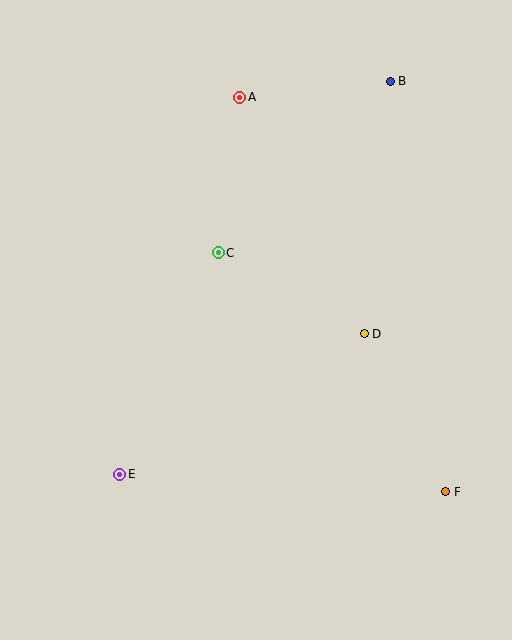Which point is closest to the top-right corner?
Point B is closest to the top-right corner.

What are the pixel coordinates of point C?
Point C is at (218, 253).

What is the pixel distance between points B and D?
The distance between B and D is 254 pixels.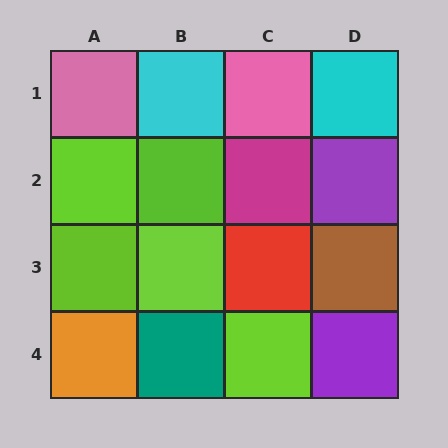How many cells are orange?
1 cell is orange.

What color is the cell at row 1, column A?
Pink.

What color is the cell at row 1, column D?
Cyan.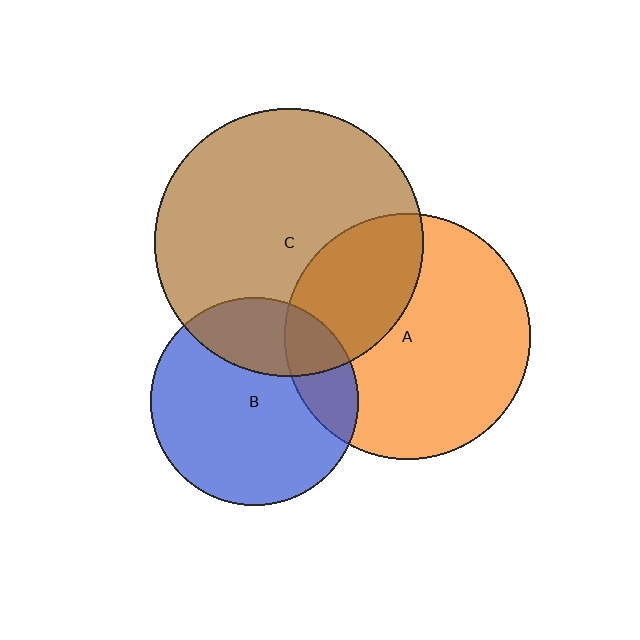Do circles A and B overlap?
Yes.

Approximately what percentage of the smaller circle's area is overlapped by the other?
Approximately 20%.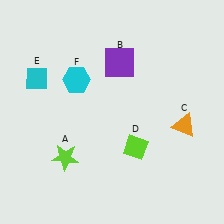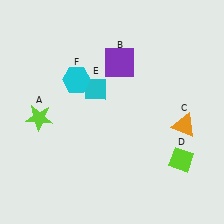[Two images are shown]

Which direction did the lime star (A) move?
The lime star (A) moved up.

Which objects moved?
The objects that moved are: the lime star (A), the lime diamond (D), the cyan diamond (E).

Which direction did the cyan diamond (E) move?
The cyan diamond (E) moved right.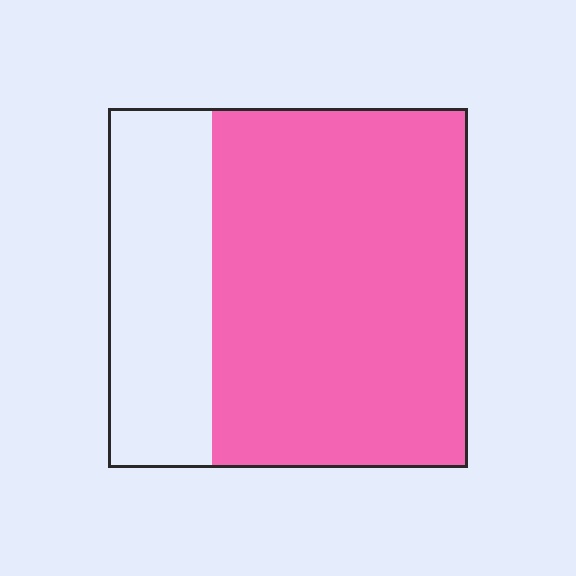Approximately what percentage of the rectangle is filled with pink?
Approximately 70%.